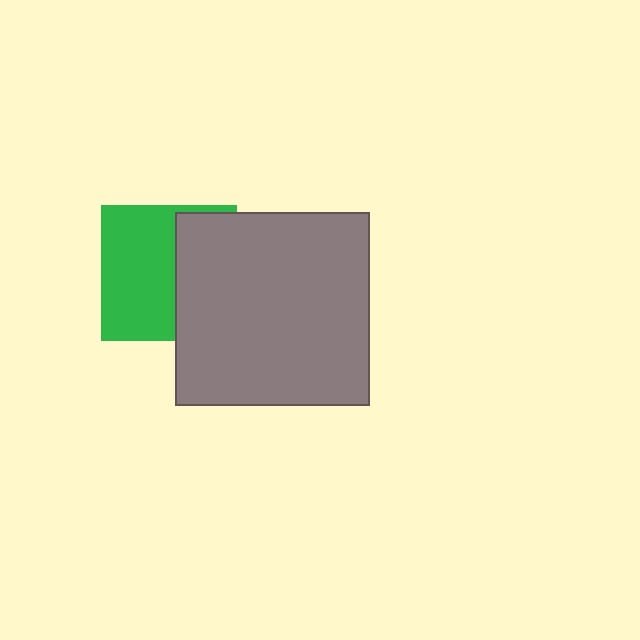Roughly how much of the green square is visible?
About half of it is visible (roughly 56%).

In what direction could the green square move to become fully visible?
The green square could move left. That would shift it out from behind the gray square entirely.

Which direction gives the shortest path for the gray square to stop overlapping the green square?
Moving right gives the shortest separation.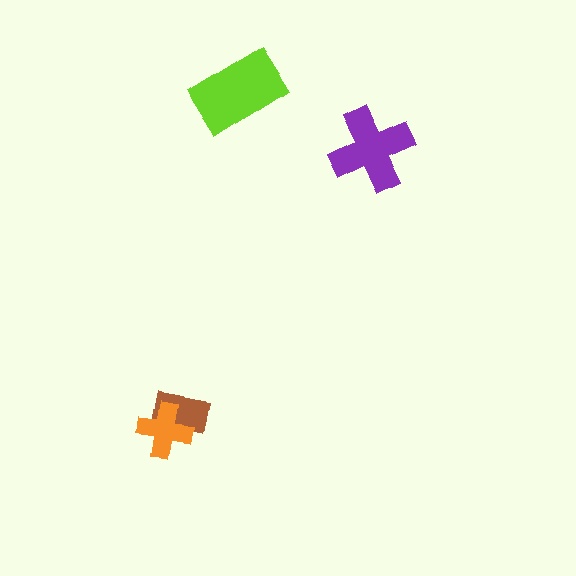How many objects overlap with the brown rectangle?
1 object overlaps with the brown rectangle.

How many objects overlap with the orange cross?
1 object overlaps with the orange cross.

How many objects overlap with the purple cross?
0 objects overlap with the purple cross.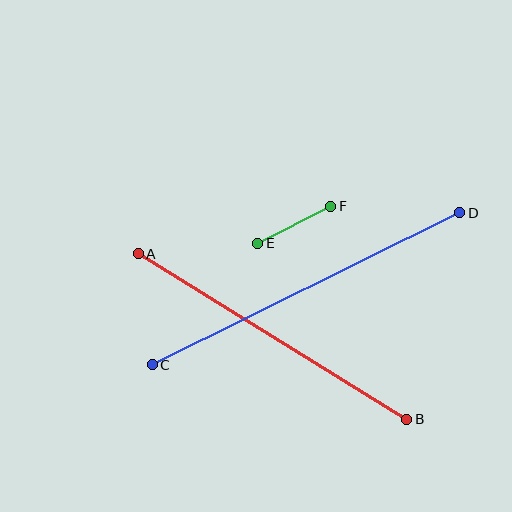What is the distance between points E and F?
The distance is approximately 82 pixels.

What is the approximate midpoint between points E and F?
The midpoint is at approximately (294, 225) pixels.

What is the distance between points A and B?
The distance is approximately 315 pixels.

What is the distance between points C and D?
The distance is approximately 343 pixels.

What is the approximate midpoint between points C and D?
The midpoint is at approximately (306, 289) pixels.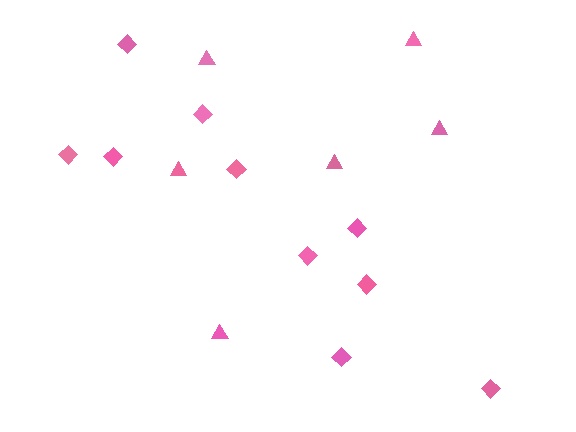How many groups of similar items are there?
There are 2 groups: one group of diamonds (10) and one group of triangles (6).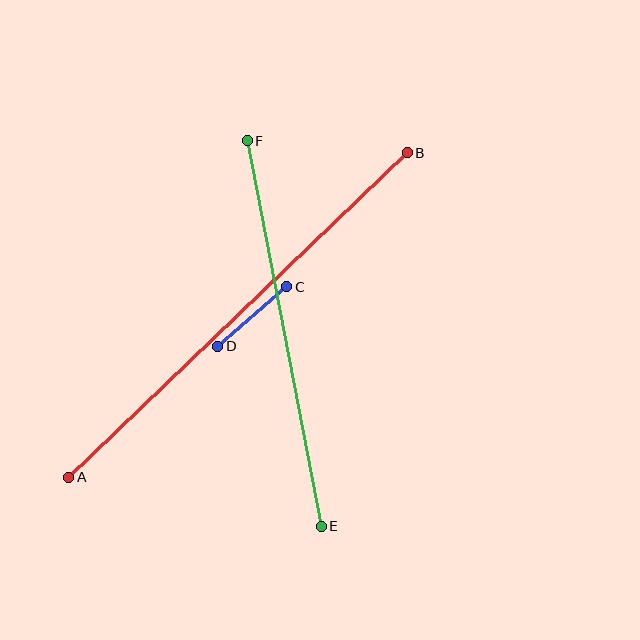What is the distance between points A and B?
The distance is approximately 469 pixels.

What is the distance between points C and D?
The distance is approximately 91 pixels.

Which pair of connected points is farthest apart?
Points A and B are farthest apart.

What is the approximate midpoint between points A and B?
The midpoint is at approximately (238, 315) pixels.